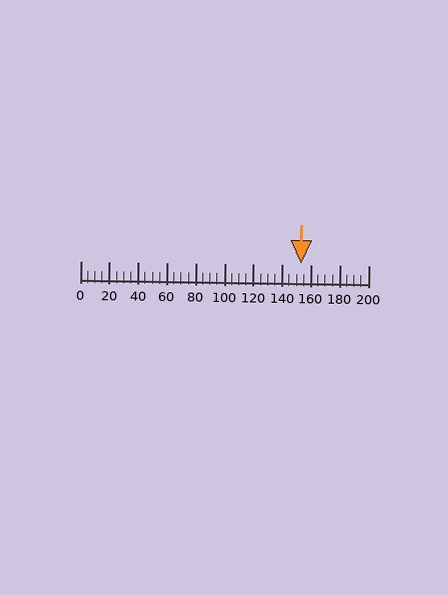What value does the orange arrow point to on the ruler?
The orange arrow points to approximately 153.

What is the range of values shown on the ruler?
The ruler shows values from 0 to 200.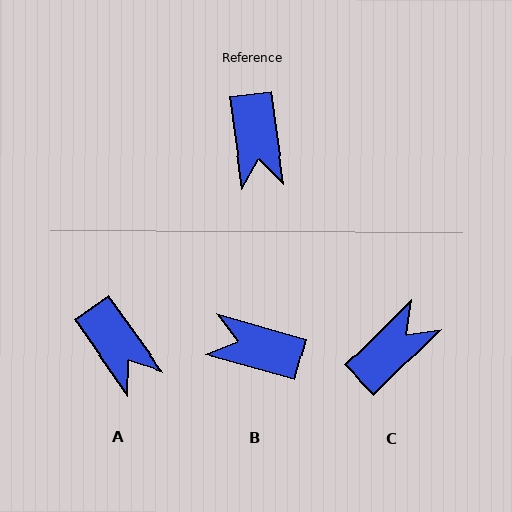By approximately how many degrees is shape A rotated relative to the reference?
Approximately 28 degrees counter-clockwise.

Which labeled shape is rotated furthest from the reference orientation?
C, about 127 degrees away.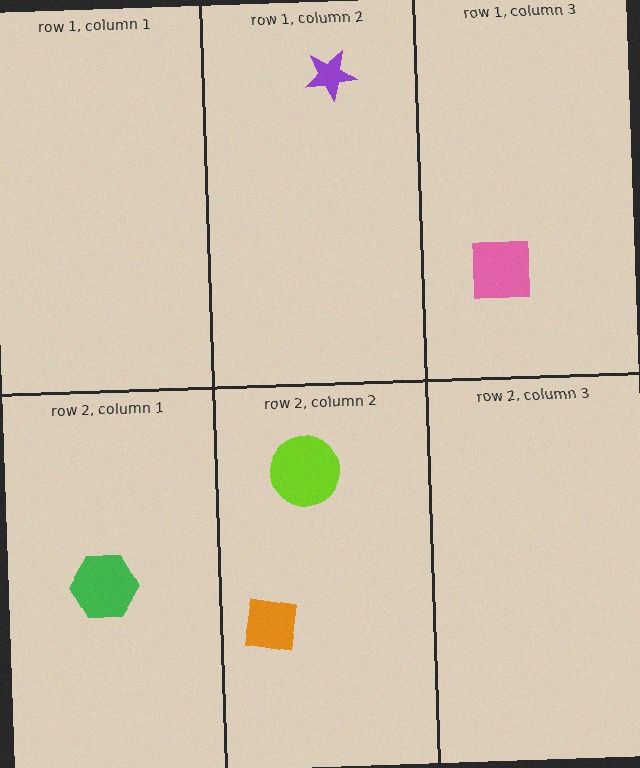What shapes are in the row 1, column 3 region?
The pink square.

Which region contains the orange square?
The row 2, column 2 region.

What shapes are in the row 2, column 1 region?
The green hexagon.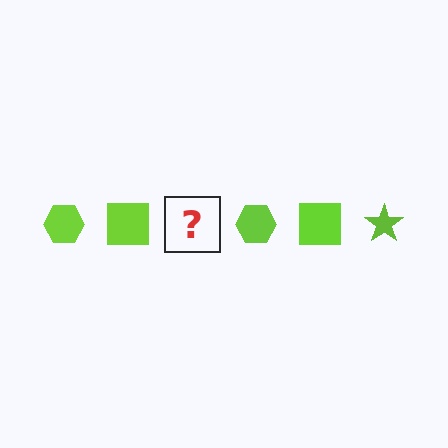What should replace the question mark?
The question mark should be replaced with a lime star.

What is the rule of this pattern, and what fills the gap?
The rule is that the pattern cycles through hexagon, square, star shapes in lime. The gap should be filled with a lime star.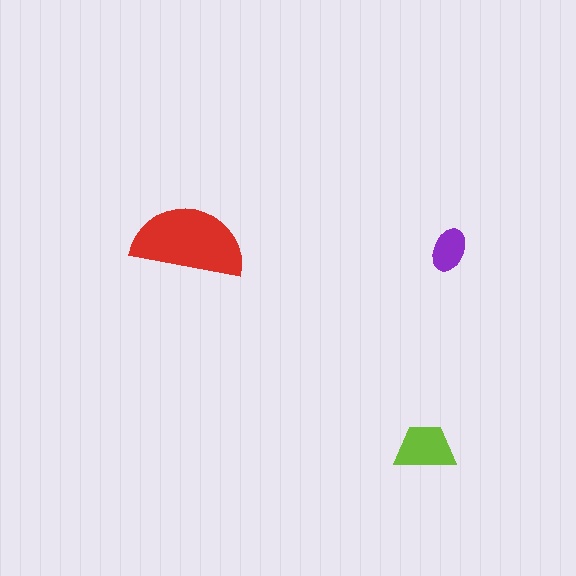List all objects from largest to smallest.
The red semicircle, the lime trapezoid, the purple ellipse.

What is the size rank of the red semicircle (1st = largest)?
1st.